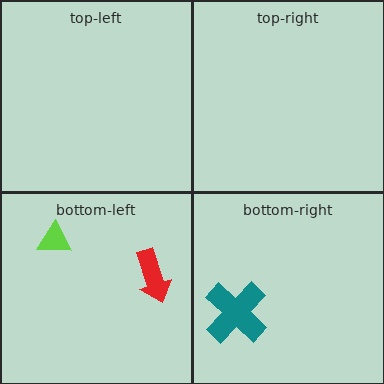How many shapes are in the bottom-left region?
2.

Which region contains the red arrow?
The bottom-left region.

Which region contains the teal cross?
The bottom-right region.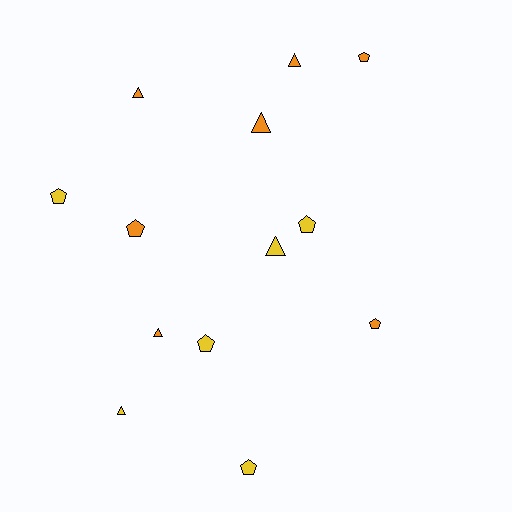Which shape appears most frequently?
Pentagon, with 7 objects.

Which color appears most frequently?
Orange, with 7 objects.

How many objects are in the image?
There are 13 objects.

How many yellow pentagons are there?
There are 4 yellow pentagons.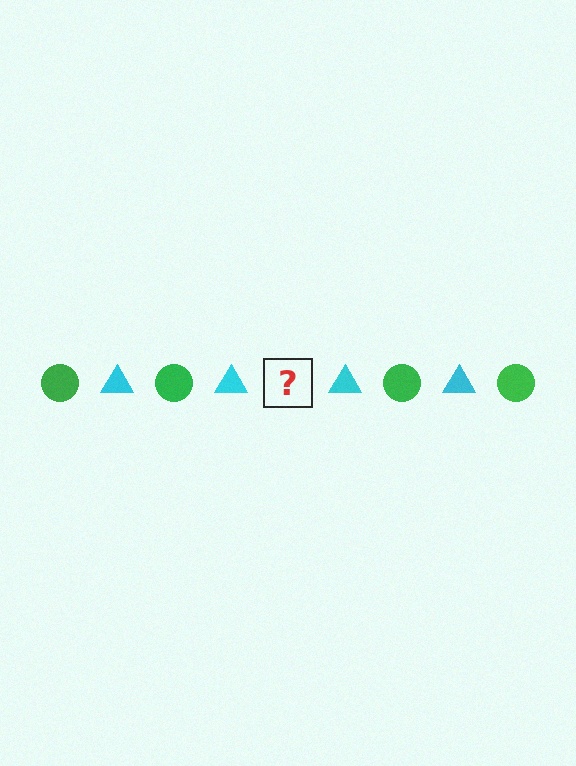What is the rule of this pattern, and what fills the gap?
The rule is that the pattern alternates between green circle and cyan triangle. The gap should be filled with a green circle.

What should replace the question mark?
The question mark should be replaced with a green circle.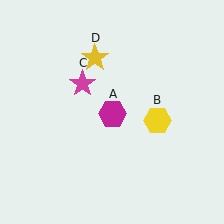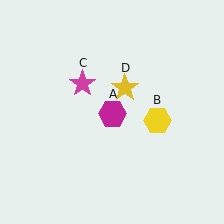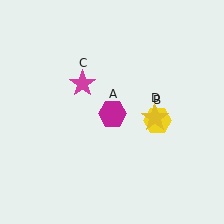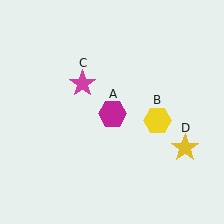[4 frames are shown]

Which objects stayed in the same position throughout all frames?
Magenta hexagon (object A) and yellow hexagon (object B) and magenta star (object C) remained stationary.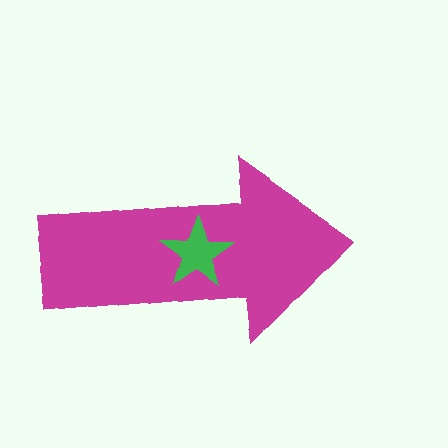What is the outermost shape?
The magenta arrow.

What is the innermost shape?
The green star.